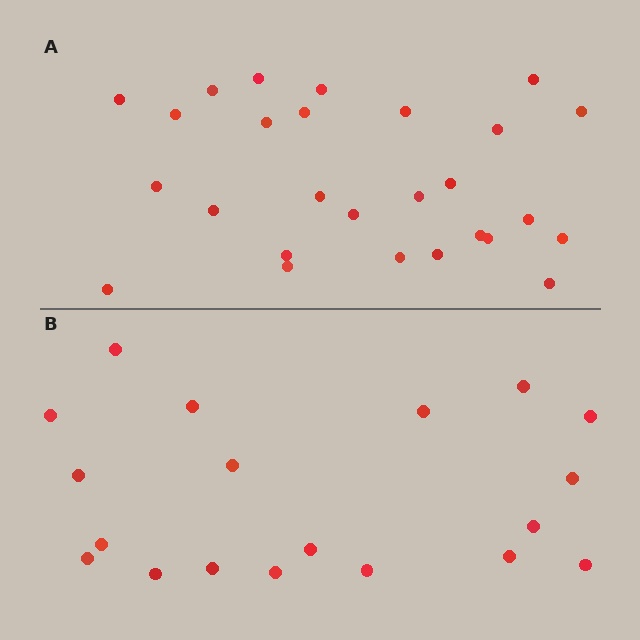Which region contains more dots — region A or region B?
Region A (the top region) has more dots.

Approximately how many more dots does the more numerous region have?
Region A has roughly 8 or so more dots than region B.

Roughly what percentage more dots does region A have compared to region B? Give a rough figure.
About 40% more.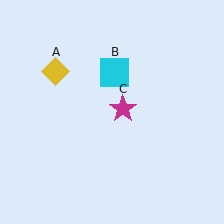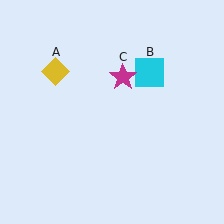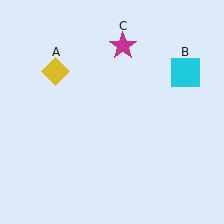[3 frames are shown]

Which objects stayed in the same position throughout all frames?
Yellow diamond (object A) remained stationary.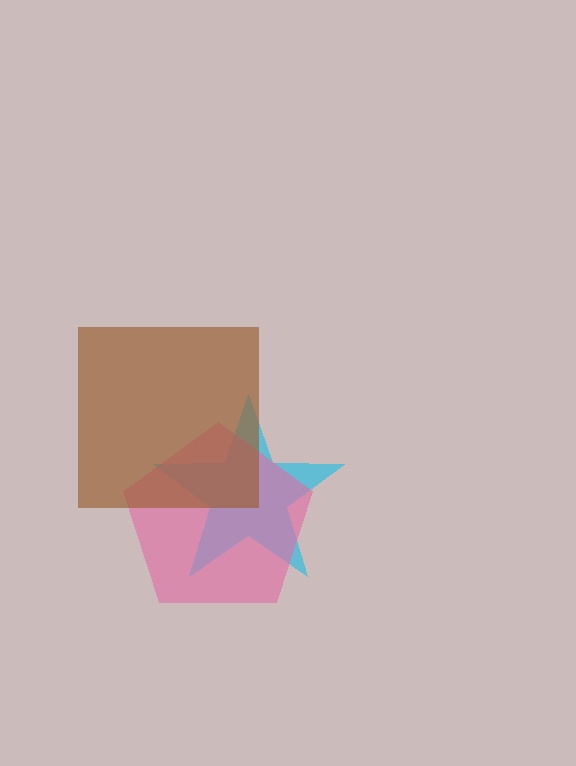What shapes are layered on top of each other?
The layered shapes are: a cyan star, a pink pentagon, a brown square.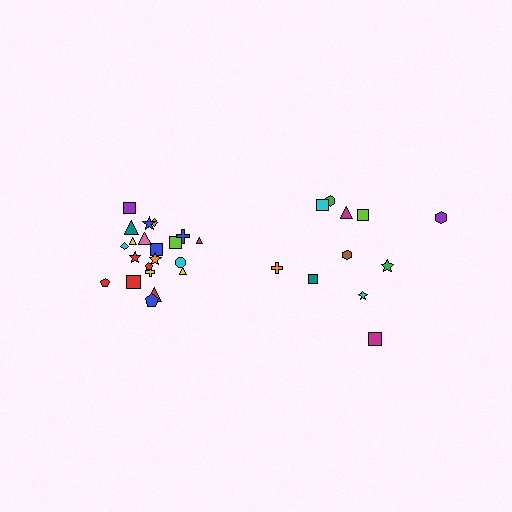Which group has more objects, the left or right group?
The left group.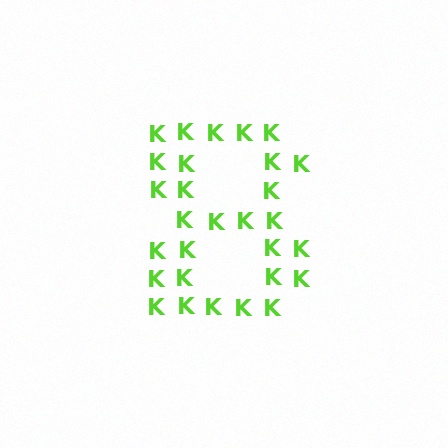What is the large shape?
The large shape is the digit 8.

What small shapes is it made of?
It is made of small letter K's.